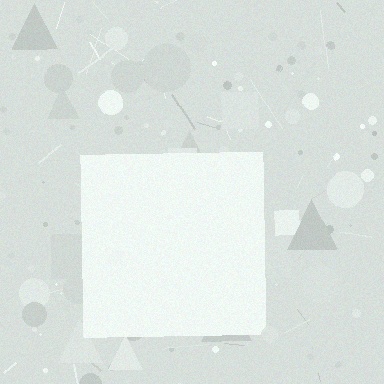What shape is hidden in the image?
A square is hidden in the image.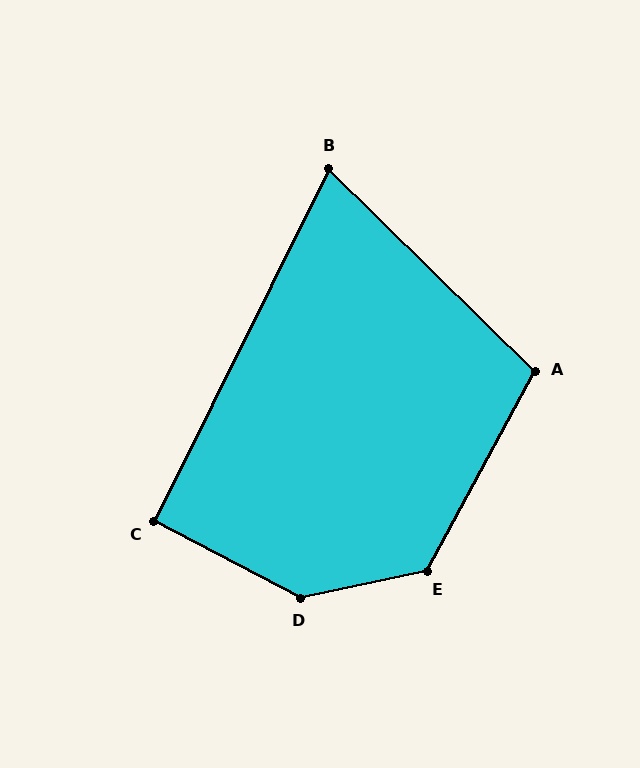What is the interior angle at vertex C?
Approximately 92 degrees (approximately right).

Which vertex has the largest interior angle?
D, at approximately 140 degrees.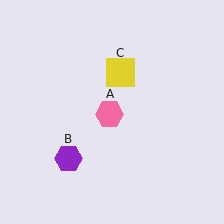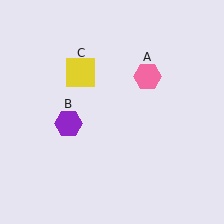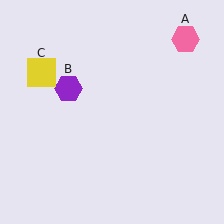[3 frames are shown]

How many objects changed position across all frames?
3 objects changed position: pink hexagon (object A), purple hexagon (object B), yellow square (object C).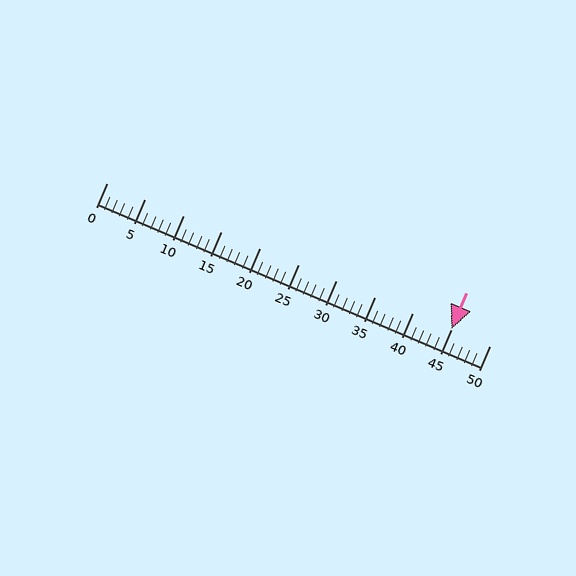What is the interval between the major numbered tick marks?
The major tick marks are spaced 5 units apart.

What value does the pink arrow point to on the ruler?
The pink arrow points to approximately 45.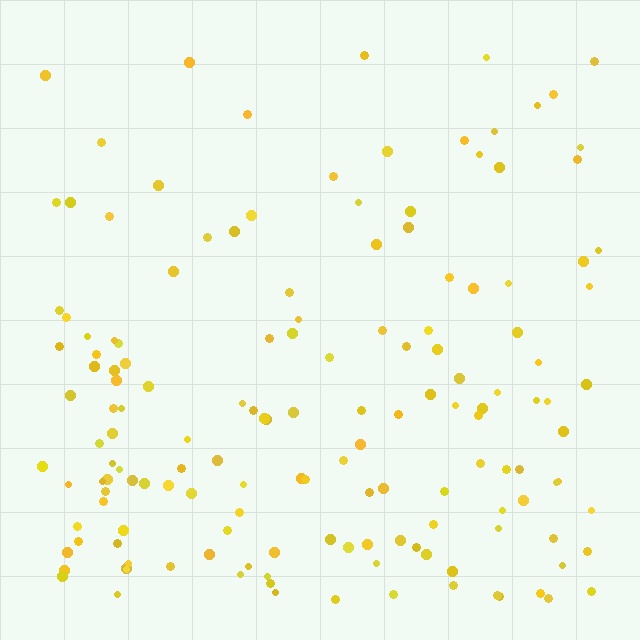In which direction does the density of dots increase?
From top to bottom, with the bottom side densest.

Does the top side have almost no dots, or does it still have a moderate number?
Still a moderate number, just noticeably fewer than the bottom.